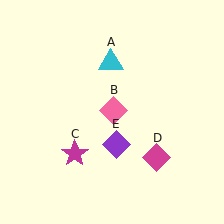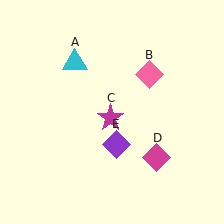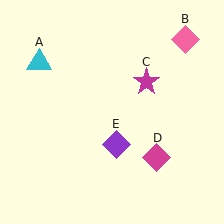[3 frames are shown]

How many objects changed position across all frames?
3 objects changed position: cyan triangle (object A), pink diamond (object B), magenta star (object C).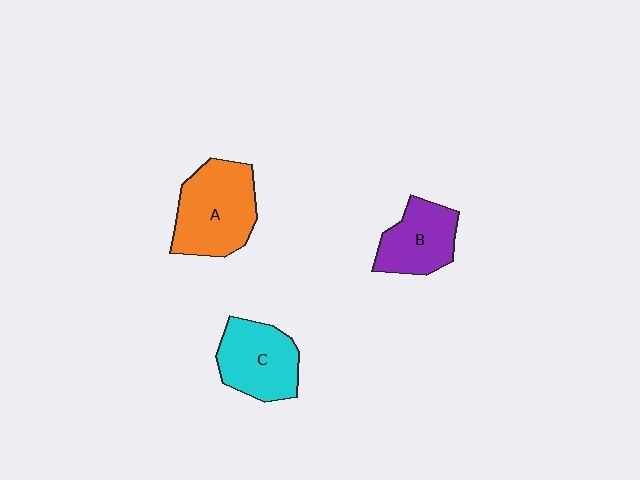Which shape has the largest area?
Shape A (orange).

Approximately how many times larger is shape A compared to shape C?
Approximately 1.2 times.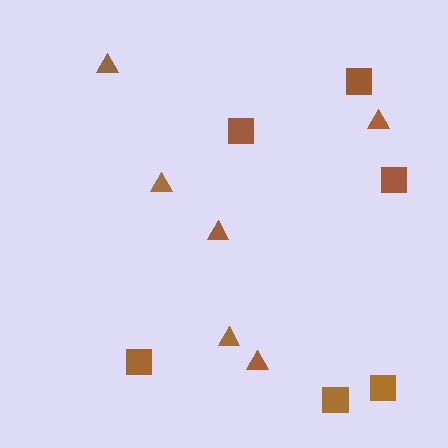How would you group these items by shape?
There are 2 groups: one group of triangles (6) and one group of squares (6).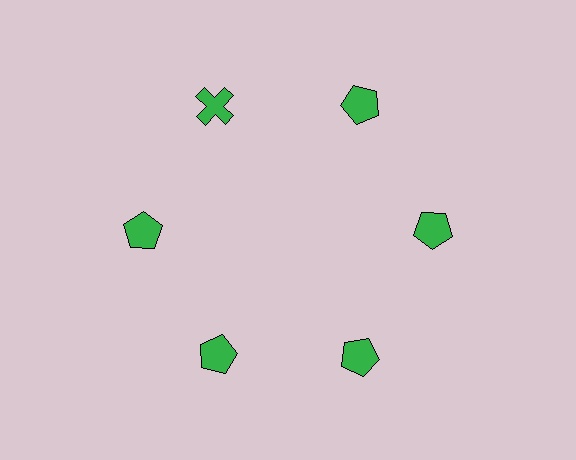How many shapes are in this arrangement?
There are 6 shapes arranged in a ring pattern.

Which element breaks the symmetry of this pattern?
The green cross at roughly the 11 o'clock position breaks the symmetry. All other shapes are green pentagons.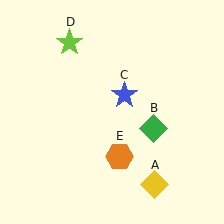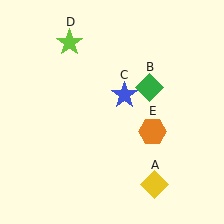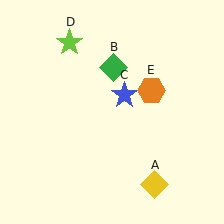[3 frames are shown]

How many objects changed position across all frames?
2 objects changed position: green diamond (object B), orange hexagon (object E).